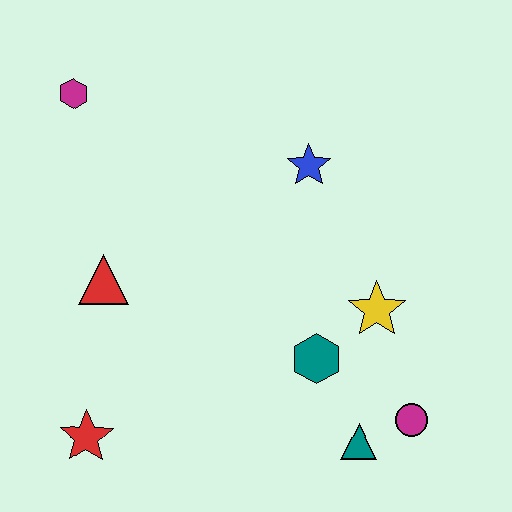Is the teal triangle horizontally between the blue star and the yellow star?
Yes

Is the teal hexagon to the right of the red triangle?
Yes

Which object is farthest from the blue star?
The red star is farthest from the blue star.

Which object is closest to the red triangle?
The red star is closest to the red triangle.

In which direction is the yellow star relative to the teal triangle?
The yellow star is above the teal triangle.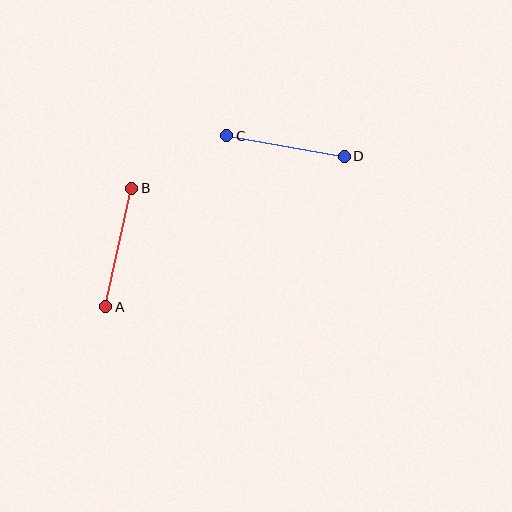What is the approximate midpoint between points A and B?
The midpoint is at approximately (119, 248) pixels.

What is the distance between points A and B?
The distance is approximately 121 pixels.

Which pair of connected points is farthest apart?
Points A and B are farthest apart.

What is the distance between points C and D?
The distance is approximately 119 pixels.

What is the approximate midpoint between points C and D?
The midpoint is at approximately (285, 146) pixels.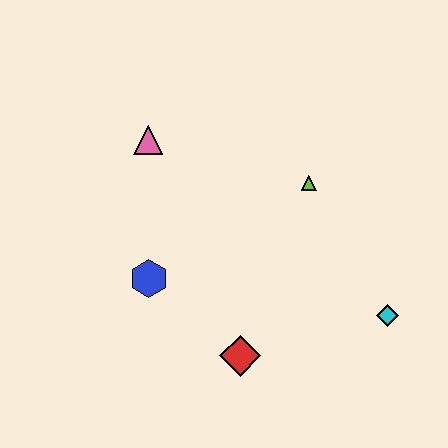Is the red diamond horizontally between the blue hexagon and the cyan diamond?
Yes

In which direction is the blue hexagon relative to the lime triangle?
The blue hexagon is to the left of the lime triangle.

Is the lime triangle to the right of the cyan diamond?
No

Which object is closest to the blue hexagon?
The red diamond is closest to the blue hexagon.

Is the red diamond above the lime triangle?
No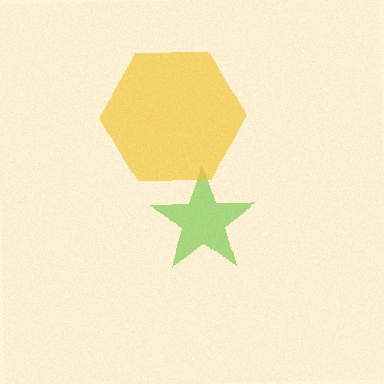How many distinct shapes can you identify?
There are 2 distinct shapes: a lime star, a yellow hexagon.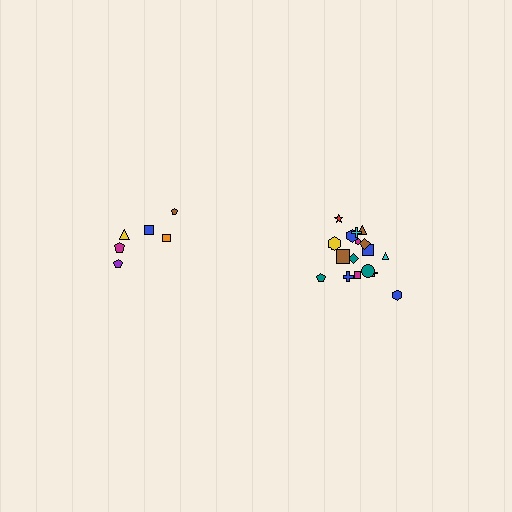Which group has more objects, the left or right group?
The right group.